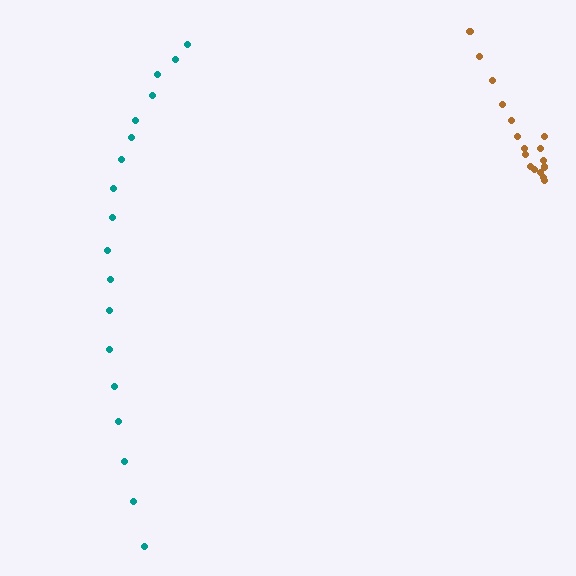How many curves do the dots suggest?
There are 2 distinct paths.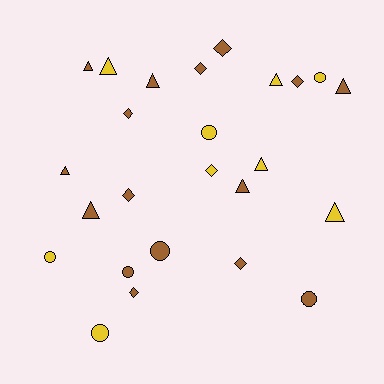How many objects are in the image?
There are 25 objects.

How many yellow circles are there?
There are 4 yellow circles.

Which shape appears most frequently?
Triangle, with 10 objects.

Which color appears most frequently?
Brown, with 16 objects.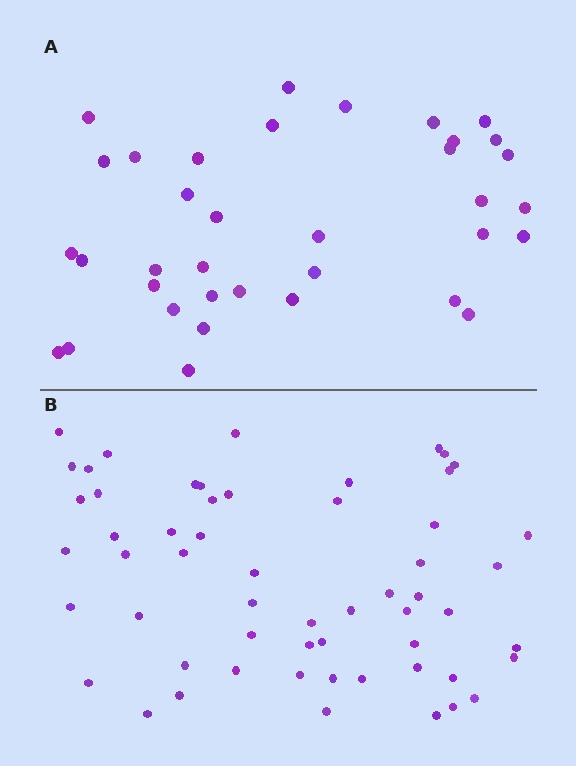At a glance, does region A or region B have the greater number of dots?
Region B (the bottom region) has more dots.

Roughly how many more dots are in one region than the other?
Region B has approximately 20 more dots than region A.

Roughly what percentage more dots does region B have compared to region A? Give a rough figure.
About 60% more.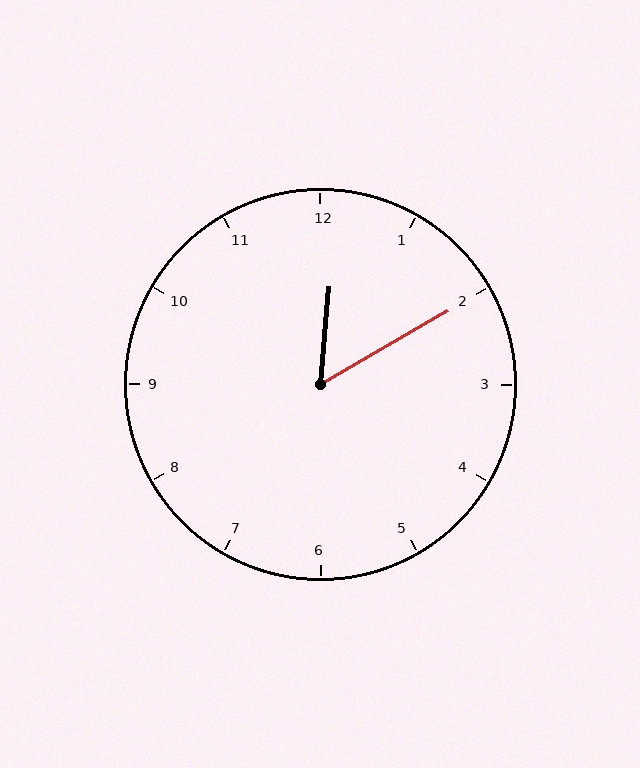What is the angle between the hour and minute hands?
Approximately 55 degrees.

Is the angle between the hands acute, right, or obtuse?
It is acute.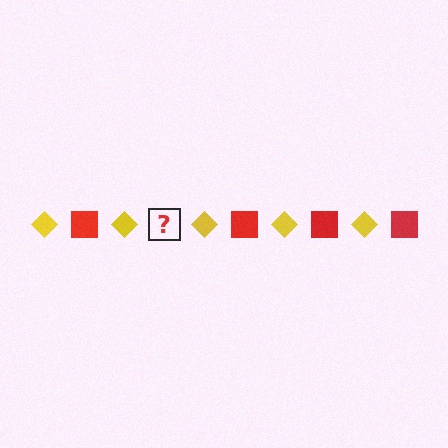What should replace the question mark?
The question mark should be replaced with a red square.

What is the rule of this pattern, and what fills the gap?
The rule is that the pattern alternates between yellow diamond and red square. The gap should be filled with a red square.